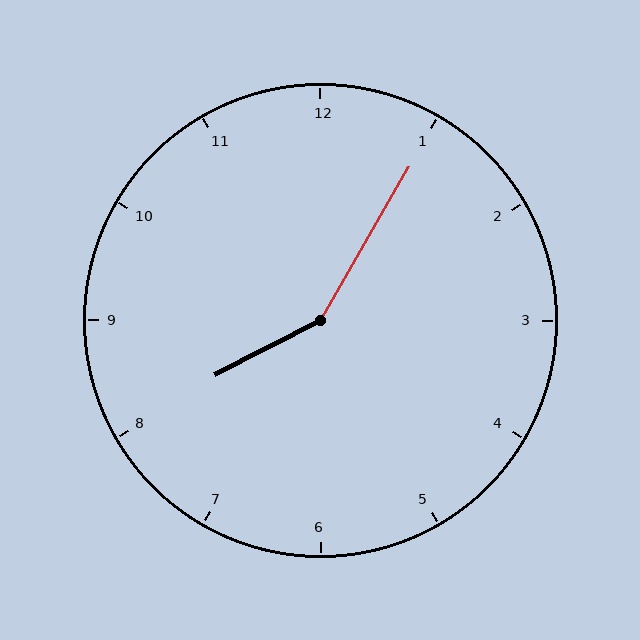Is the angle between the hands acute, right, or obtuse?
It is obtuse.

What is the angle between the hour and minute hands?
Approximately 148 degrees.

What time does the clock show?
8:05.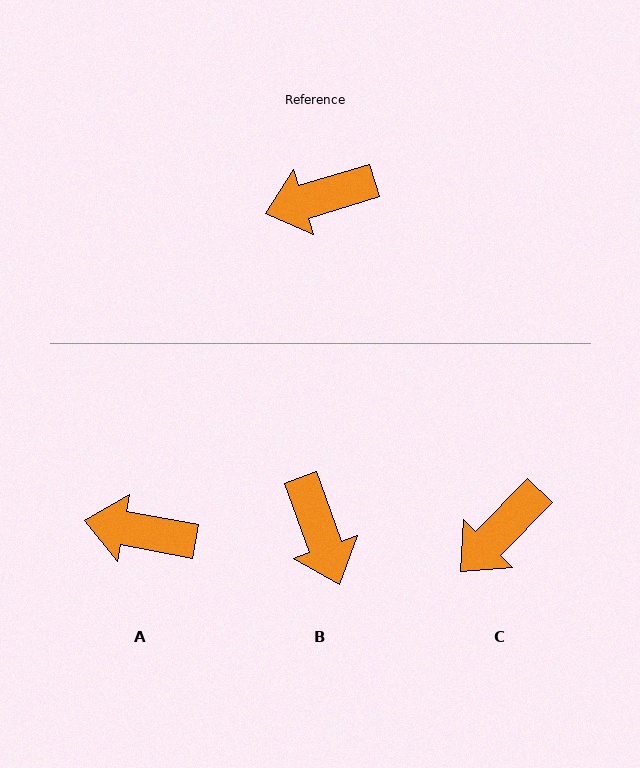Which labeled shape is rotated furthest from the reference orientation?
B, about 93 degrees away.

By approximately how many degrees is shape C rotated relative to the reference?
Approximately 28 degrees counter-clockwise.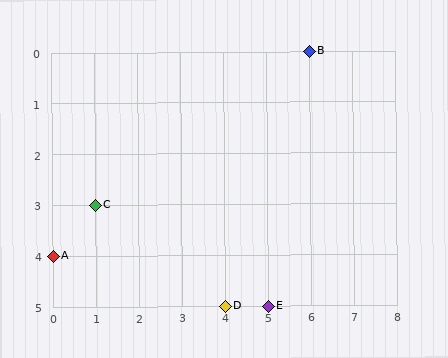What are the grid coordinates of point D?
Point D is at grid coordinates (4, 5).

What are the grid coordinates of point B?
Point B is at grid coordinates (6, 0).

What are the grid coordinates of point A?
Point A is at grid coordinates (0, 4).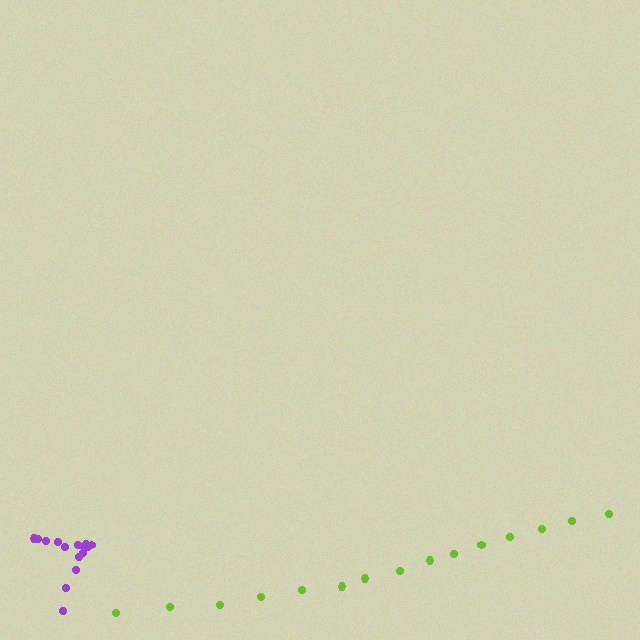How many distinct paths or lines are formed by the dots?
There are 2 distinct paths.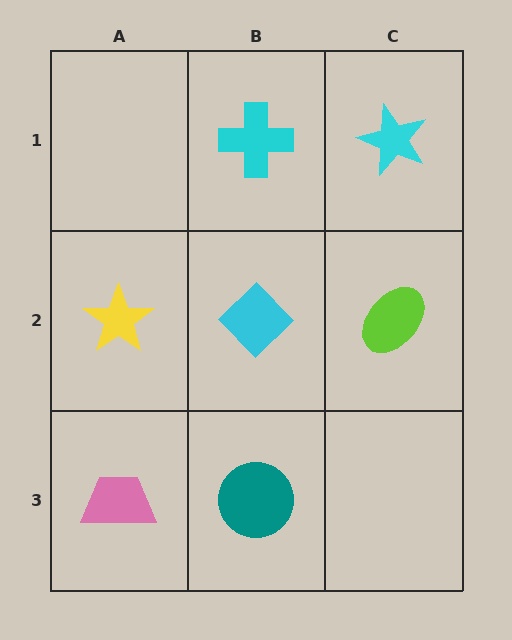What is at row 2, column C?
A lime ellipse.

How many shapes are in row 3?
2 shapes.